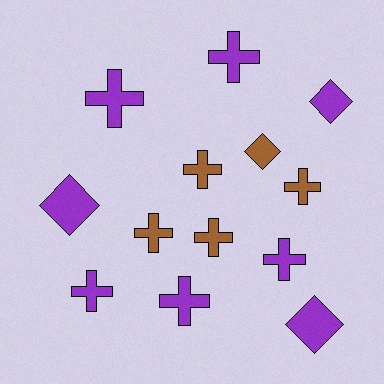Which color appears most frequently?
Purple, with 8 objects.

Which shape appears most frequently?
Cross, with 9 objects.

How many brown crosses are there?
There are 4 brown crosses.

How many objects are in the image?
There are 13 objects.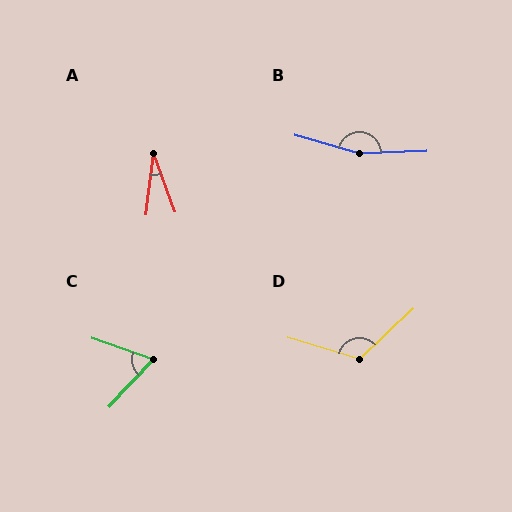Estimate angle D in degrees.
Approximately 120 degrees.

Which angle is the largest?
B, at approximately 162 degrees.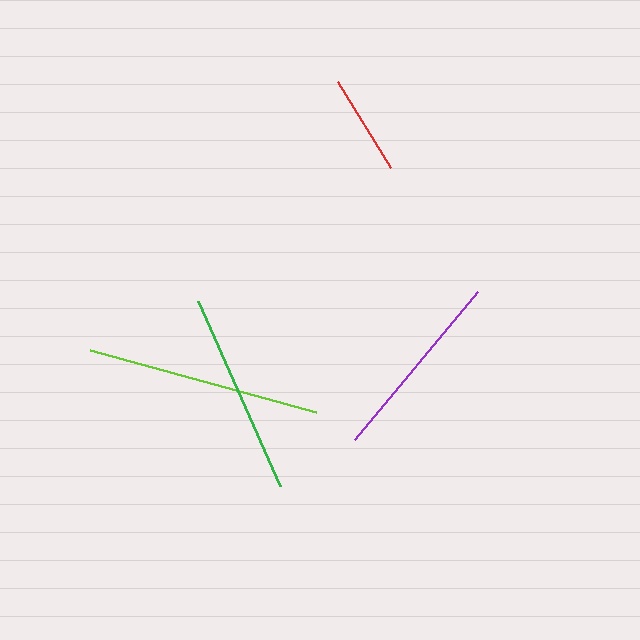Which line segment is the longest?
The lime line is the longest at approximately 234 pixels.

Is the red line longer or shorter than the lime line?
The lime line is longer than the red line.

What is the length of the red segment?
The red segment is approximately 102 pixels long.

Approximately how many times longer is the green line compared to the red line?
The green line is approximately 2.0 times the length of the red line.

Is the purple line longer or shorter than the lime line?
The lime line is longer than the purple line.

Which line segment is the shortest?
The red line is the shortest at approximately 102 pixels.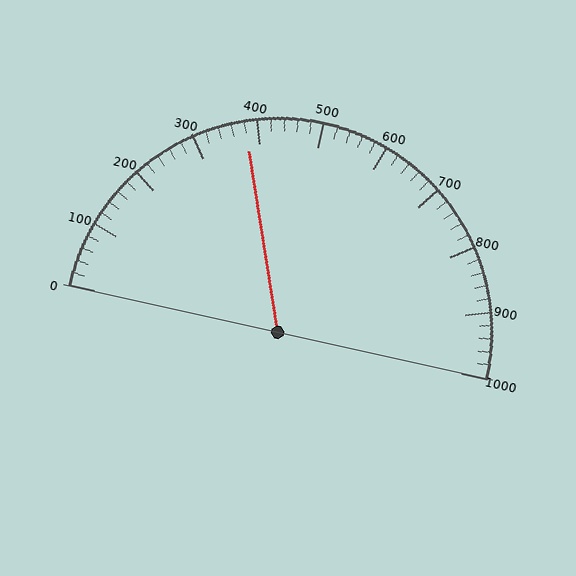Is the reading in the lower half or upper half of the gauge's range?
The reading is in the lower half of the range (0 to 1000).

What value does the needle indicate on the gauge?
The needle indicates approximately 380.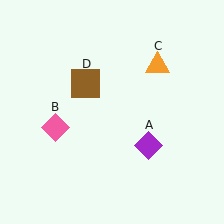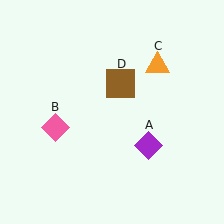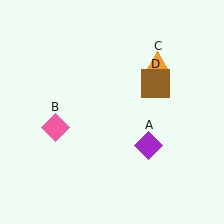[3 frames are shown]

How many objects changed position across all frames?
1 object changed position: brown square (object D).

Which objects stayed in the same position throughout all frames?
Purple diamond (object A) and pink diamond (object B) and orange triangle (object C) remained stationary.